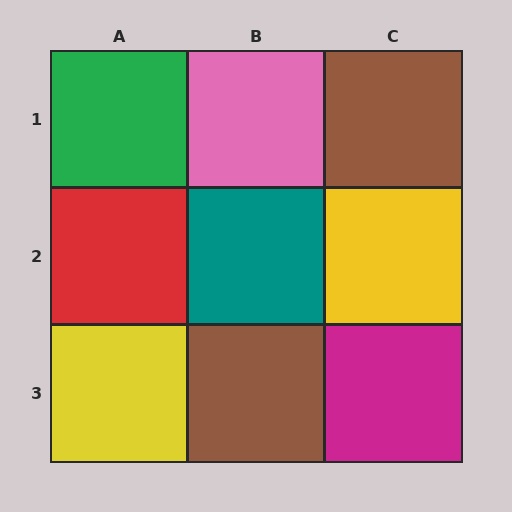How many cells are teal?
1 cell is teal.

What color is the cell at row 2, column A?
Red.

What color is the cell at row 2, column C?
Yellow.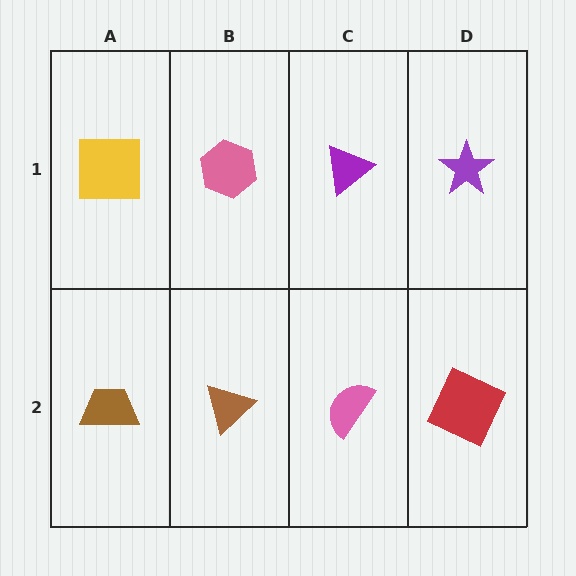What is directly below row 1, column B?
A brown triangle.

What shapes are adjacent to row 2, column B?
A pink hexagon (row 1, column B), a brown trapezoid (row 2, column A), a pink semicircle (row 2, column C).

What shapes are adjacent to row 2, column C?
A purple triangle (row 1, column C), a brown triangle (row 2, column B), a red square (row 2, column D).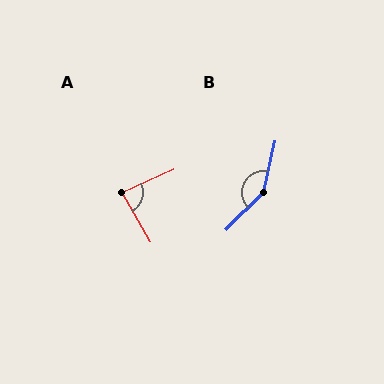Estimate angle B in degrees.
Approximately 148 degrees.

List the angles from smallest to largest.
A (85°), B (148°).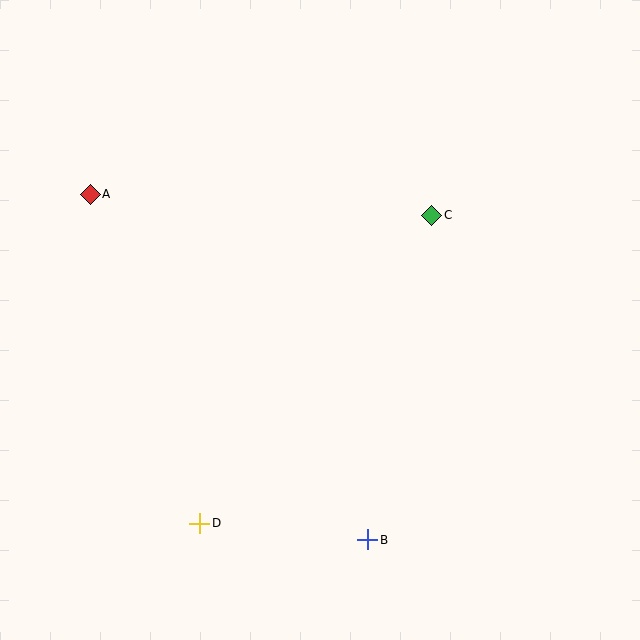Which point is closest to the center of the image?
Point C at (432, 215) is closest to the center.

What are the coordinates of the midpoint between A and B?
The midpoint between A and B is at (229, 367).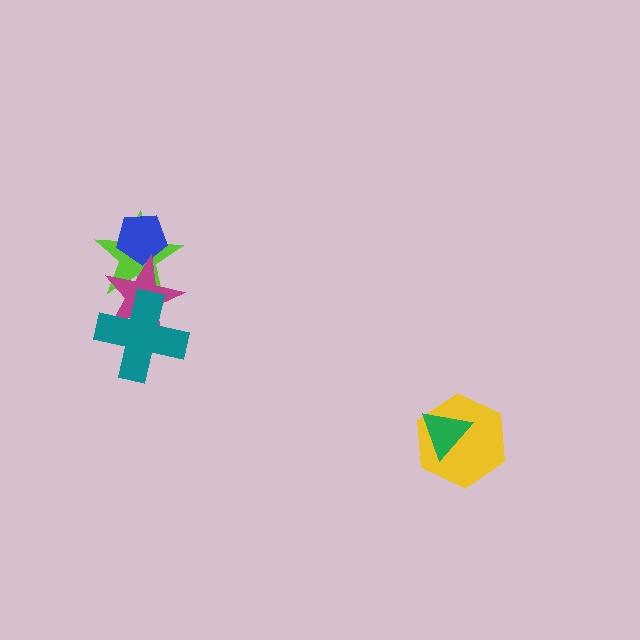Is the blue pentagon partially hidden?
Yes, it is partially covered by another shape.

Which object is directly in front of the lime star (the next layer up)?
The blue pentagon is directly in front of the lime star.